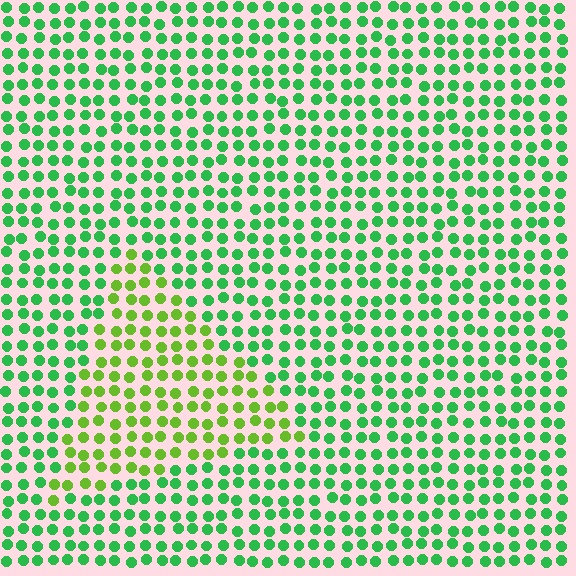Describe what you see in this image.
The image is filled with small green elements in a uniform arrangement. A triangle-shaped region is visible where the elements are tinted to a slightly different hue, forming a subtle color boundary.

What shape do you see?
I see a triangle.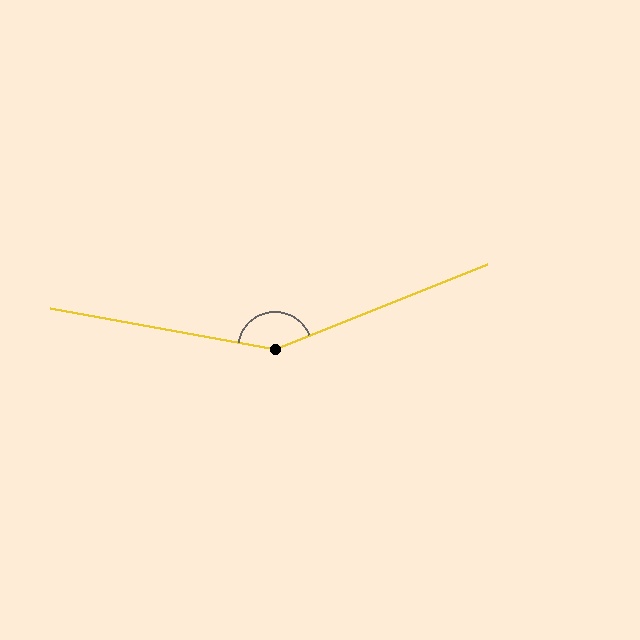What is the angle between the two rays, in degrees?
Approximately 148 degrees.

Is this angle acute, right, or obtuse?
It is obtuse.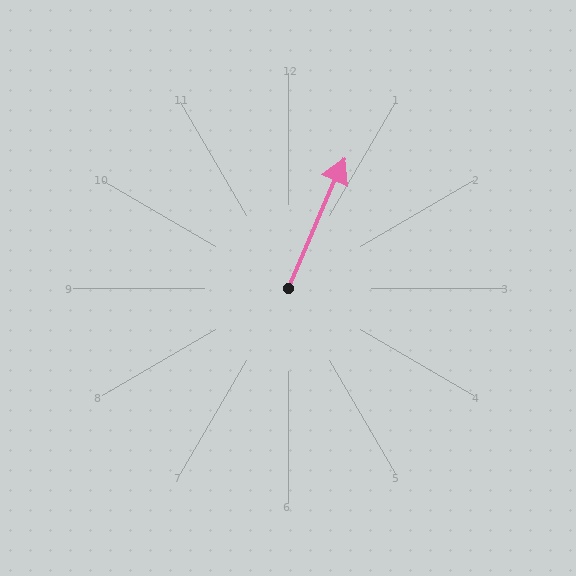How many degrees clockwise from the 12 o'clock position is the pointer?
Approximately 23 degrees.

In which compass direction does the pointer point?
Northeast.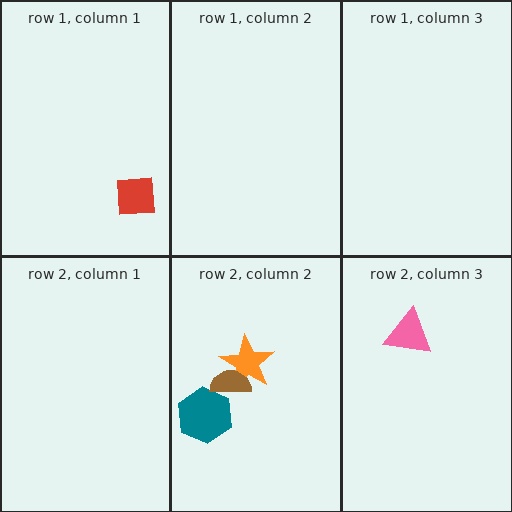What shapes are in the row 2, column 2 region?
The orange star, the teal hexagon, the brown semicircle.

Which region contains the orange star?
The row 2, column 2 region.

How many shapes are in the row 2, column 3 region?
1.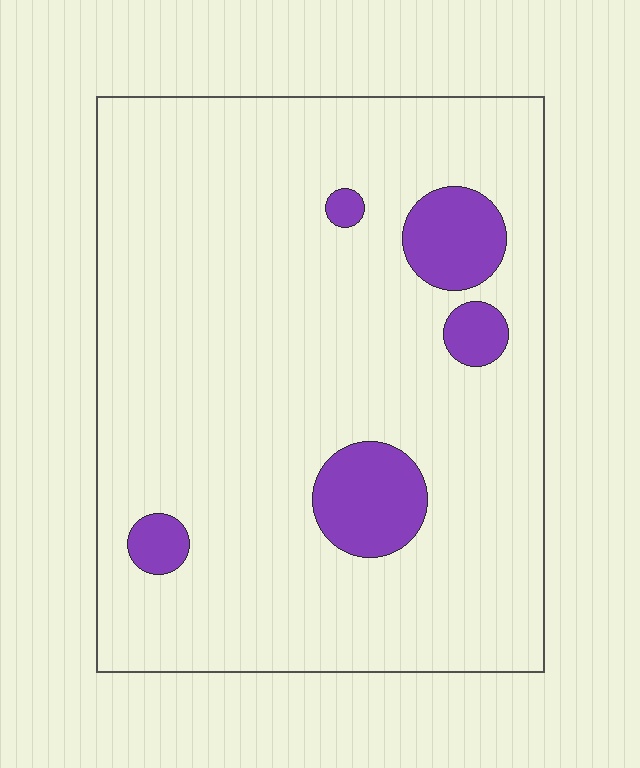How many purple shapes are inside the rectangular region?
5.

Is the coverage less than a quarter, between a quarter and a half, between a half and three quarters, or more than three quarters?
Less than a quarter.